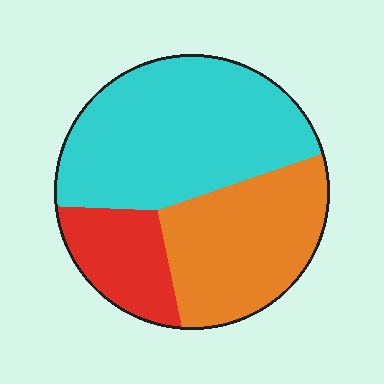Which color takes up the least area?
Red, at roughly 15%.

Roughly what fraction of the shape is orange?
Orange covers around 35% of the shape.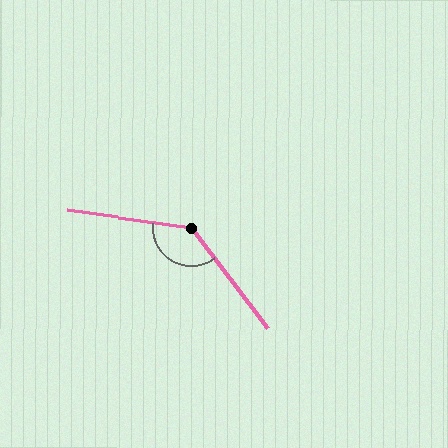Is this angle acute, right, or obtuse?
It is obtuse.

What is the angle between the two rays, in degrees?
Approximately 135 degrees.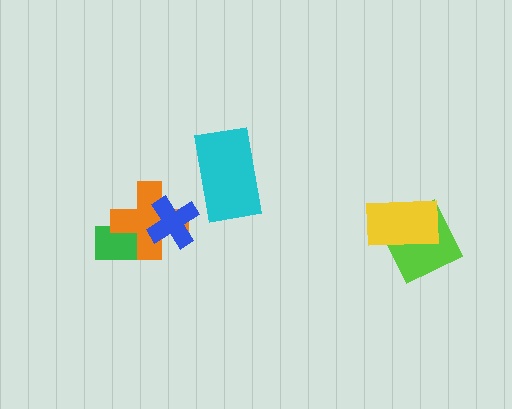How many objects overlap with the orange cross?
2 objects overlap with the orange cross.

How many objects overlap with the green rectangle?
1 object overlaps with the green rectangle.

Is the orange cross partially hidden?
Yes, it is partially covered by another shape.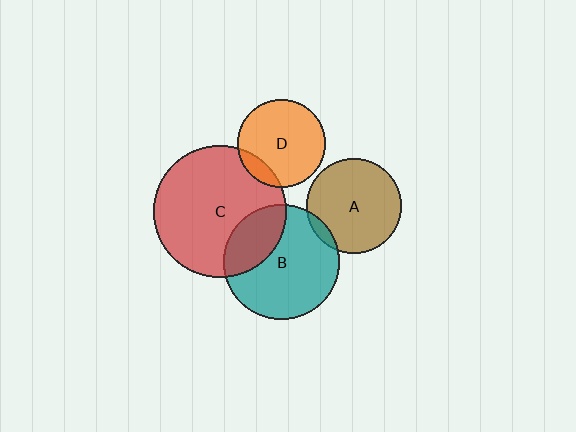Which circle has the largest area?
Circle C (red).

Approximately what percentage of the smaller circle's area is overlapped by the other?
Approximately 10%.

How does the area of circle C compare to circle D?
Approximately 2.3 times.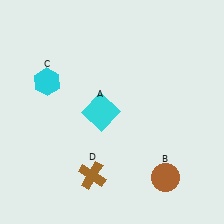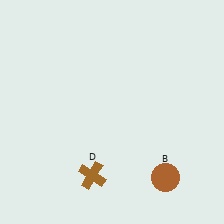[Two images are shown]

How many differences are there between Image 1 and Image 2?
There are 2 differences between the two images.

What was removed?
The cyan hexagon (C), the cyan square (A) were removed in Image 2.